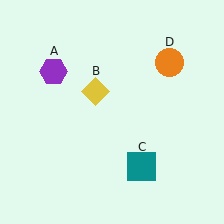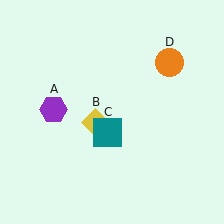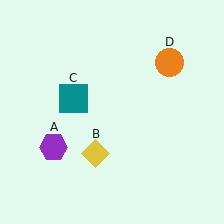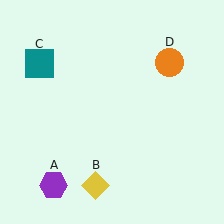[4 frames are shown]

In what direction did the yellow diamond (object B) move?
The yellow diamond (object B) moved down.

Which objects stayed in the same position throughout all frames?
Orange circle (object D) remained stationary.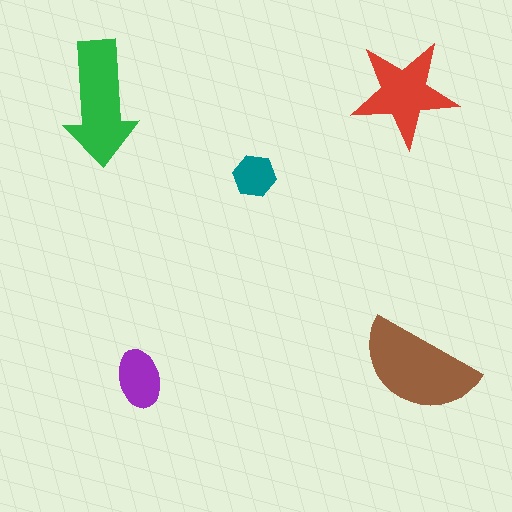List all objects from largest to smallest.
The brown semicircle, the green arrow, the red star, the purple ellipse, the teal hexagon.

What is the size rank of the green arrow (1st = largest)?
2nd.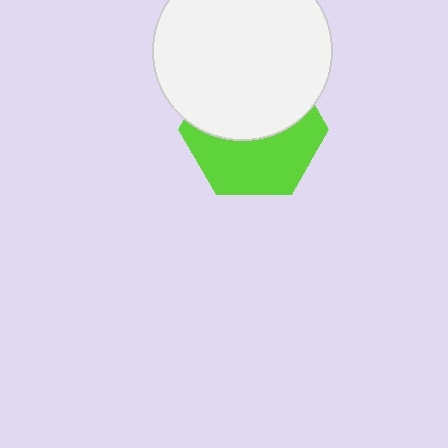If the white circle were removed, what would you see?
You would see the complete lime hexagon.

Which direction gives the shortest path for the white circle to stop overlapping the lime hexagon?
Moving up gives the shortest separation.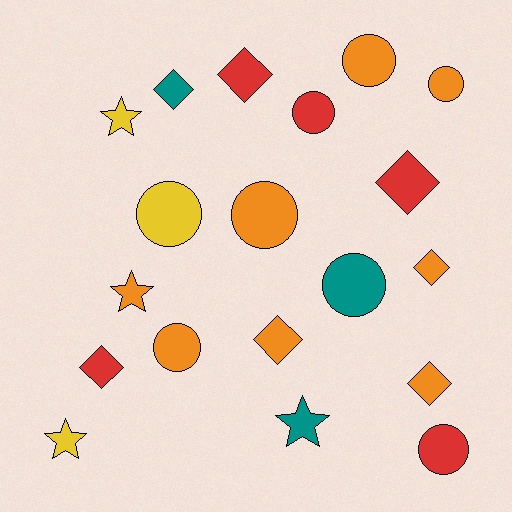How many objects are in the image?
There are 19 objects.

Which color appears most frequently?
Orange, with 8 objects.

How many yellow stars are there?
There are 2 yellow stars.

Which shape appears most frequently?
Circle, with 8 objects.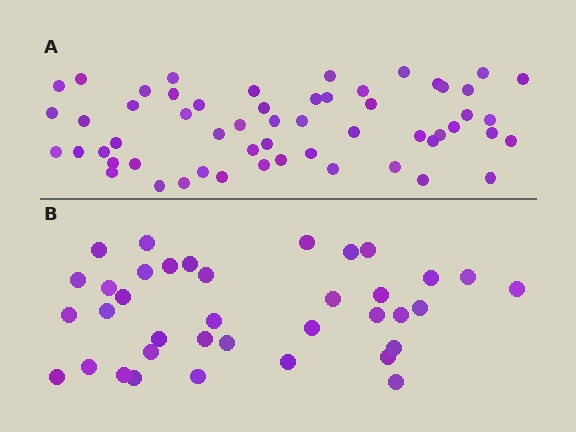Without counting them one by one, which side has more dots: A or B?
Region A (the top region) has more dots.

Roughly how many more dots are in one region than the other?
Region A has approximately 20 more dots than region B.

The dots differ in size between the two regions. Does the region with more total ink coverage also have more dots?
No. Region B has more total ink coverage because its dots are larger, but region A actually contains more individual dots. Total area can be misleading — the number of items is what matters here.